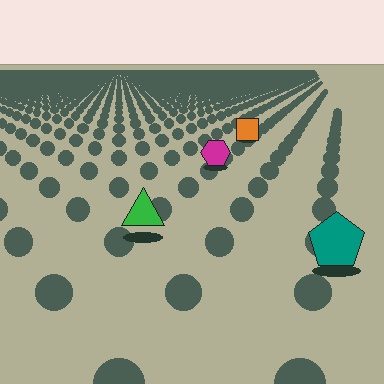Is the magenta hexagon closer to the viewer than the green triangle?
No. The green triangle is closer — you can tell from the texture gradient: the ground texture is coarser near it.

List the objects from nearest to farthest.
From nearest to farthest: the teal pentagon, the green triangle, the magenta hexagon, the orange square.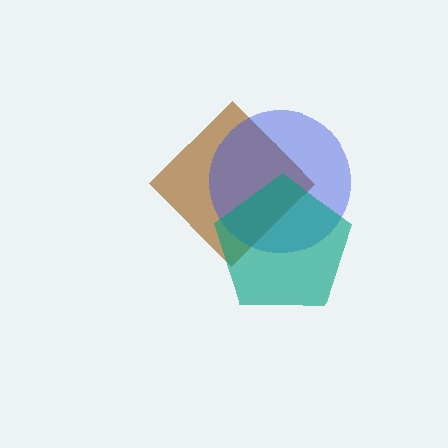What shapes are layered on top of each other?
The layered shapes are: a brown diamond, a blue circle, a teal pentagon.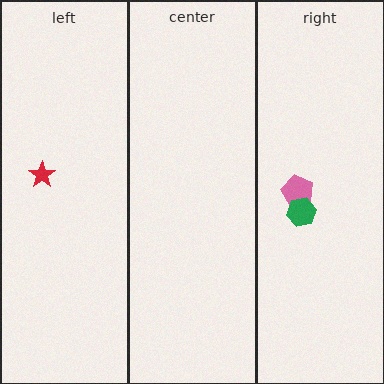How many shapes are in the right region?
2.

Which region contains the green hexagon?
The right region.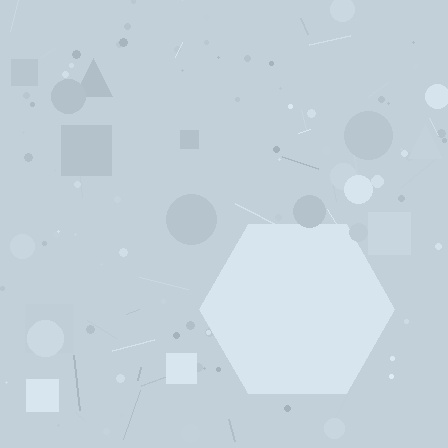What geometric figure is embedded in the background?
A hexagon is embedded in the background.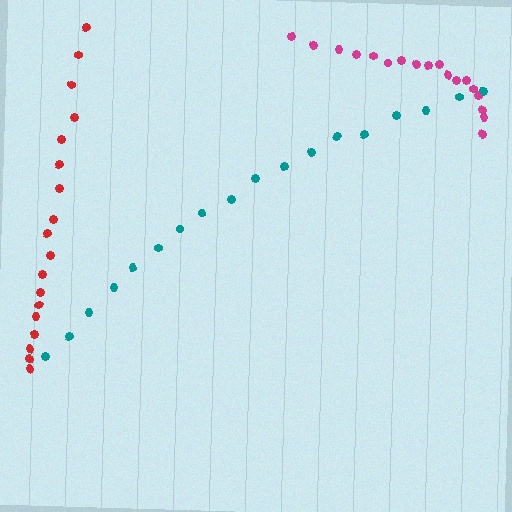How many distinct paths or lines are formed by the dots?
There are 3 distinct paths.